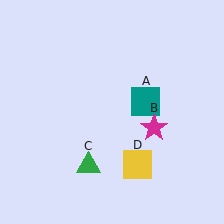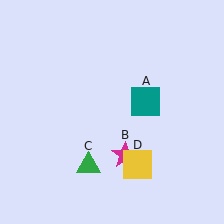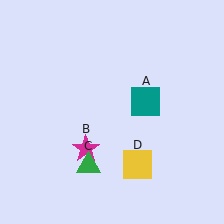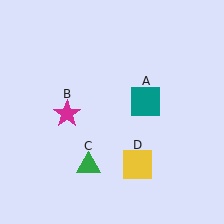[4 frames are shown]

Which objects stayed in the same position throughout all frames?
Teal square (object A) and green triangle (object C) and yellow square (object D) remained stationary.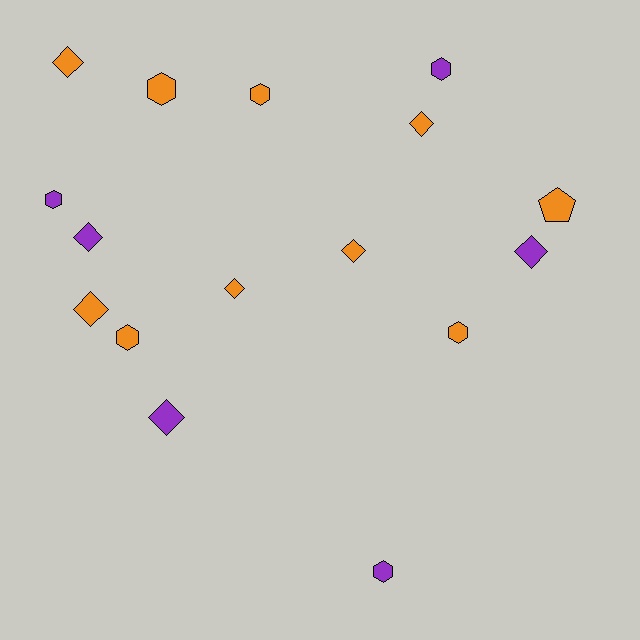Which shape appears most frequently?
Diamond, with 8 objects.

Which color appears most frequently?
Orange, with 10 objects.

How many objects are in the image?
There are 16 objects.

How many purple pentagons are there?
There are no purple pentagons.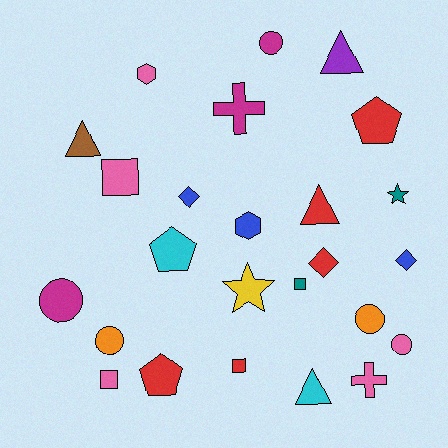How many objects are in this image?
There are 25 objects.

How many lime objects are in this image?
There are no lime objects.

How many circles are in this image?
There are 5 circles.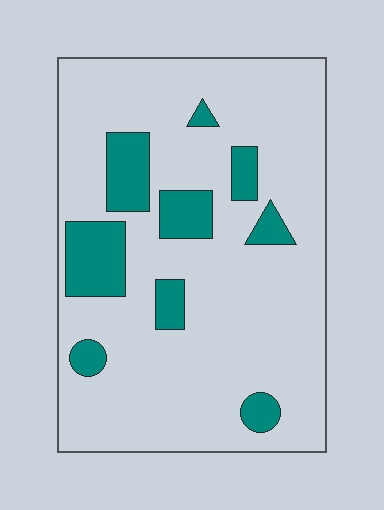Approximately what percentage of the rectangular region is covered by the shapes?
Approximately 15%.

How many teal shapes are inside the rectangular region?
9.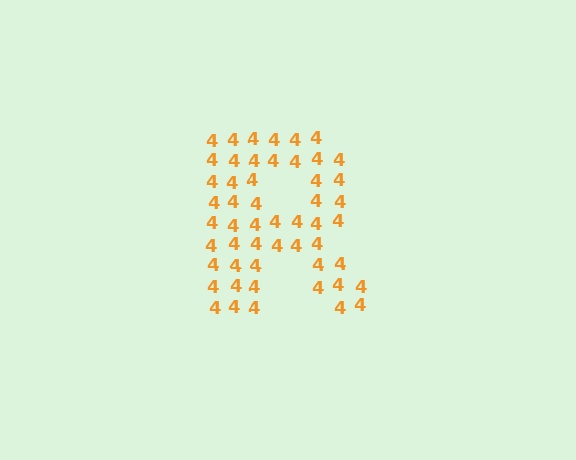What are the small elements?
The small elements are digit 4's.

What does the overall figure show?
The overall figure shows the letter R.